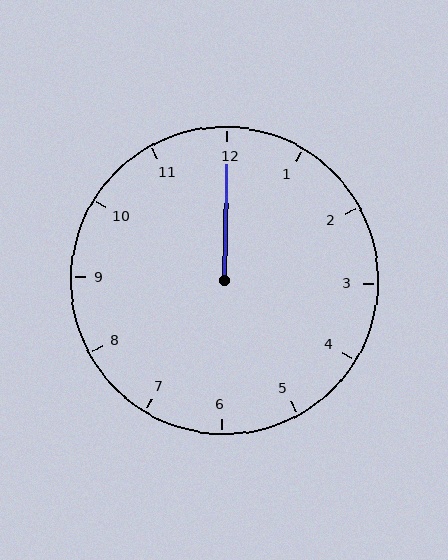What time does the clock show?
12:00.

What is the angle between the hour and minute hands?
Approximately 0 degrees.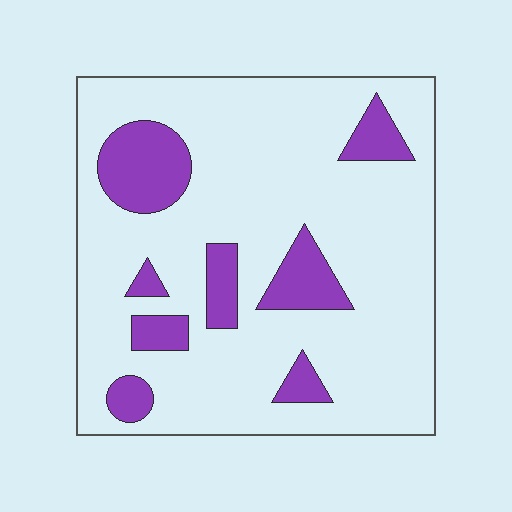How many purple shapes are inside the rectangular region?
8.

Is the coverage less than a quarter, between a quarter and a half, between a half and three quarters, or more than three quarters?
Less than a quarter.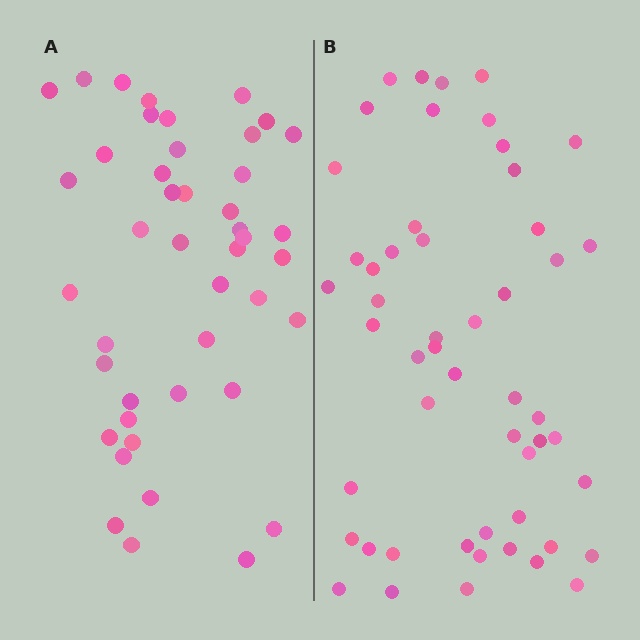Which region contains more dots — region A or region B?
Region B (the right region) has more dots.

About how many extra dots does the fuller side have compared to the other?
Region B has roughly 8 or so more dots than region A.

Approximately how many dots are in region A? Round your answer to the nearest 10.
About 40 dots. (The exact count is 44, which rounds to 40.)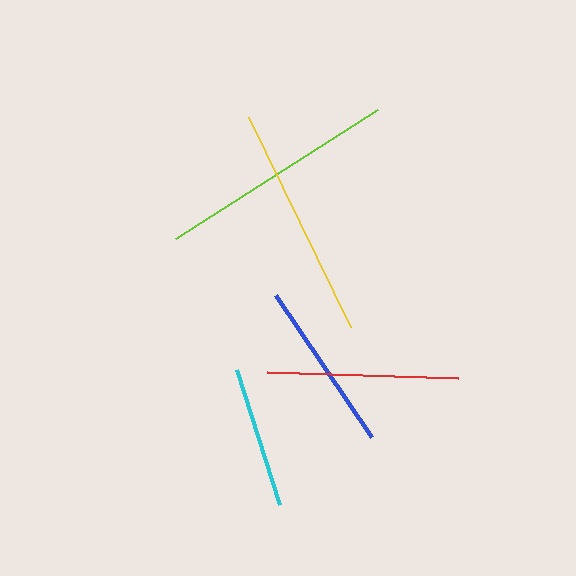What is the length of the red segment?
The red segment is approximately 191 pixels long.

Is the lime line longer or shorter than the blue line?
The lime line is longer than the blue line.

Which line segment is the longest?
The lime line is the longest at approximately 240 pixels.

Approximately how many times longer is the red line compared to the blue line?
The red line is approximately 1.1 times the length of the blue line.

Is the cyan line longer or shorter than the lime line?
The lime line is longer than the cyan line.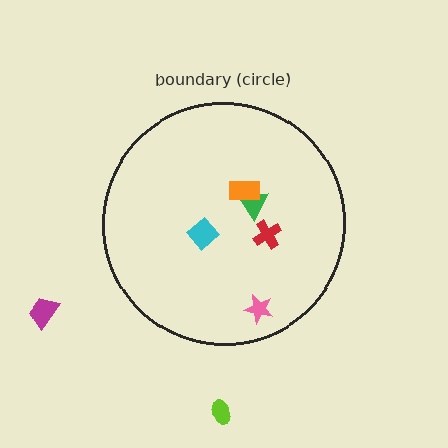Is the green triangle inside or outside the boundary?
Inside.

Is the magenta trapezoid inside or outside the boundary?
Outside.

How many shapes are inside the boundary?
5 inside, 2 outside.